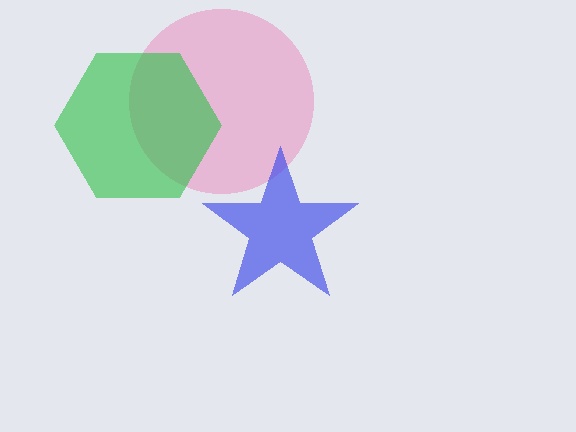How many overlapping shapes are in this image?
There are 3 overlapping shapes in the image.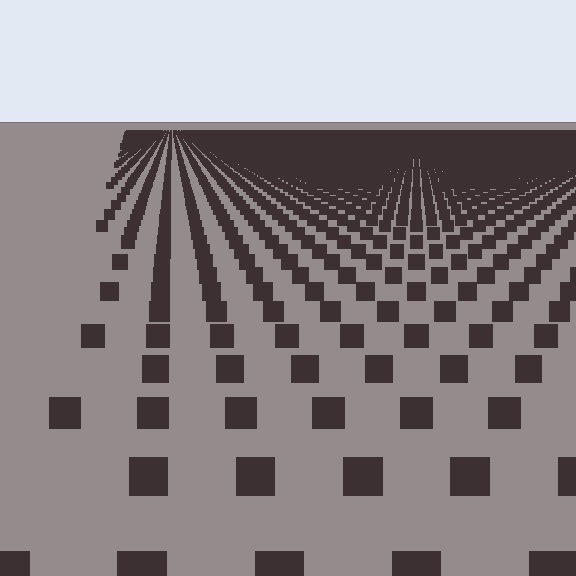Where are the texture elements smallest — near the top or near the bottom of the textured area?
Near the top.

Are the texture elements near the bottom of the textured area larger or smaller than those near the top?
Larger. Near the bottom, elements are closer to the viewer and appear at a bigger on-screen size.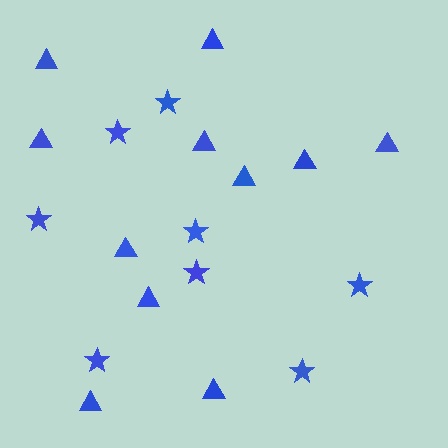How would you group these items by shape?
There are 2 groups: one group of triangles (11) and one group of stars (8).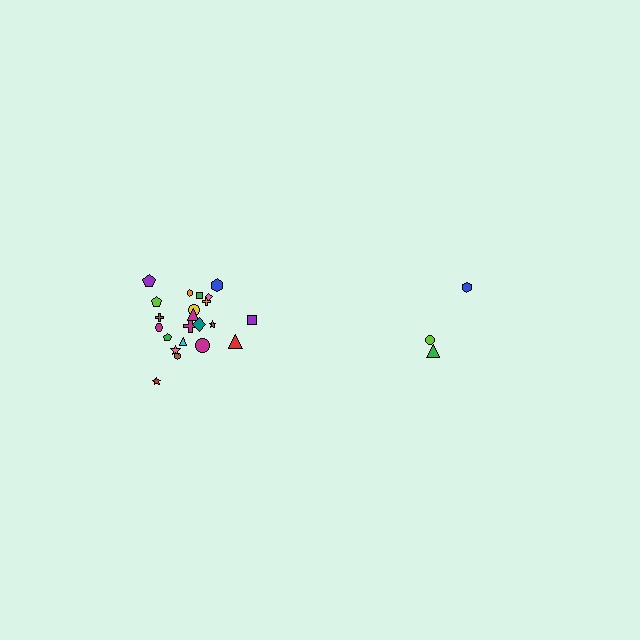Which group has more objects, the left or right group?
The left group.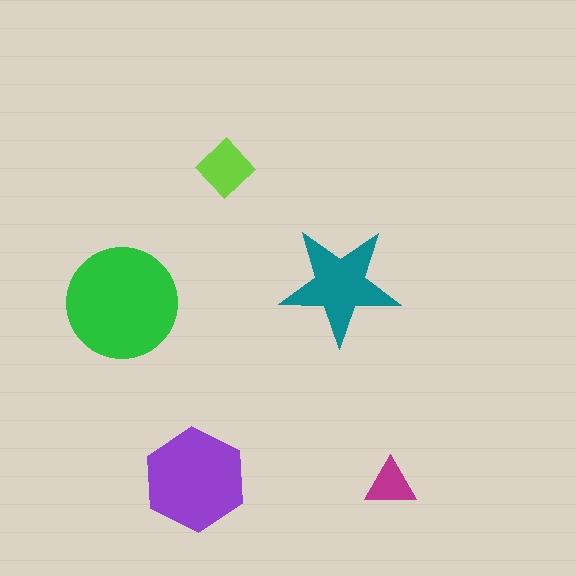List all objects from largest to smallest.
The green circle, the purple hexagon, the teal star, the lime diamond, the magenta triangle.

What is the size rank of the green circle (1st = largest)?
1st.